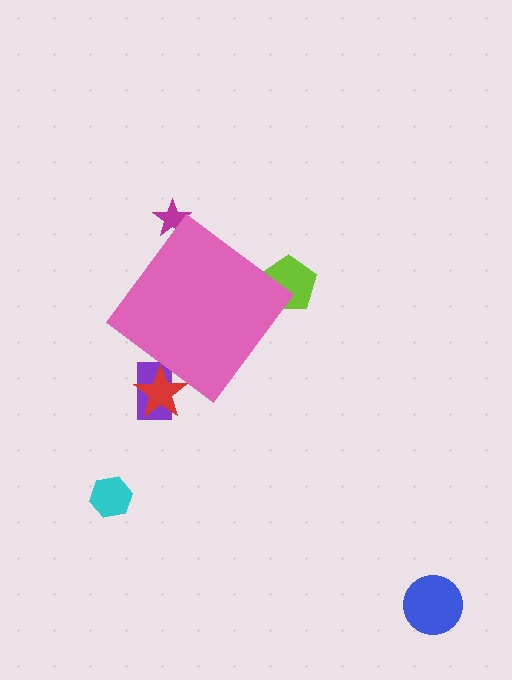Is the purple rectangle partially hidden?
Yes, the purple rectangle is partially hidden behind the pink diamond.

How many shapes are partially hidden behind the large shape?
4 shapes are partially hidden.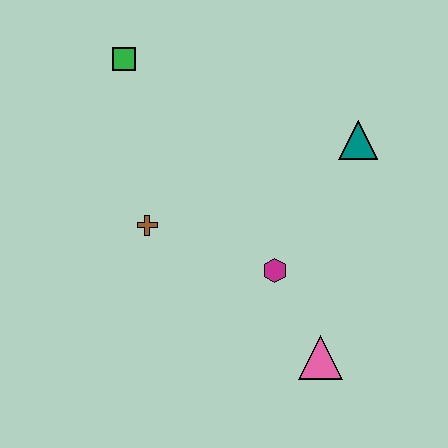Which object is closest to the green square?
The brown cross is closest to the green square.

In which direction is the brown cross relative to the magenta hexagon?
The brown cross is to the left of the magenta hexagon.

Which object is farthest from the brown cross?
The teal triangle is farthest from the brown cross.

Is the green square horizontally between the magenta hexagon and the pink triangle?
No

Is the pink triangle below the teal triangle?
Yes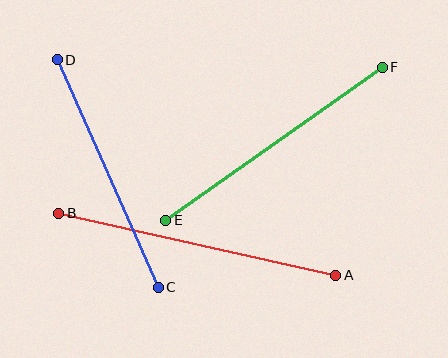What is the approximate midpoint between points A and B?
The midpoint is at approximately (197, 244) pixels.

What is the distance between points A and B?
The distance is approximately 284 pixels.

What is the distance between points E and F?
The distance is approximately 265 pixels.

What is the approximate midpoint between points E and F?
The midpoint is at approximately (274, 144) pixels.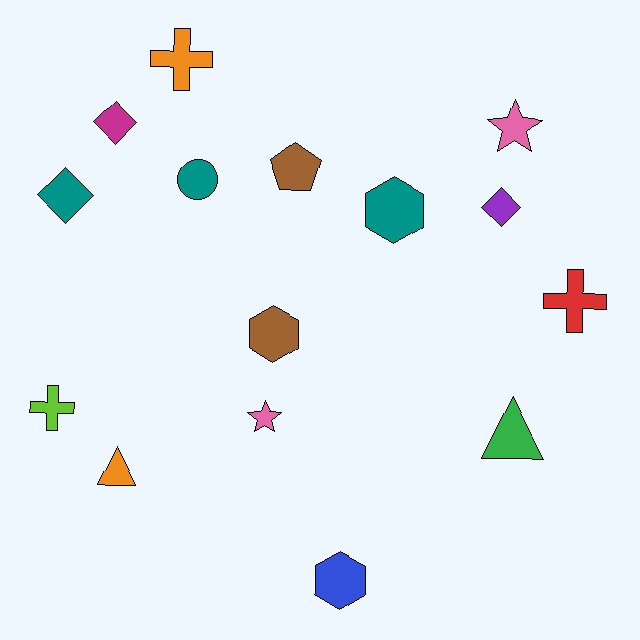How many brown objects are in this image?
There are 2 brown objects.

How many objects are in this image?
There are 15 objects.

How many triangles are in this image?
There are 2 triangles.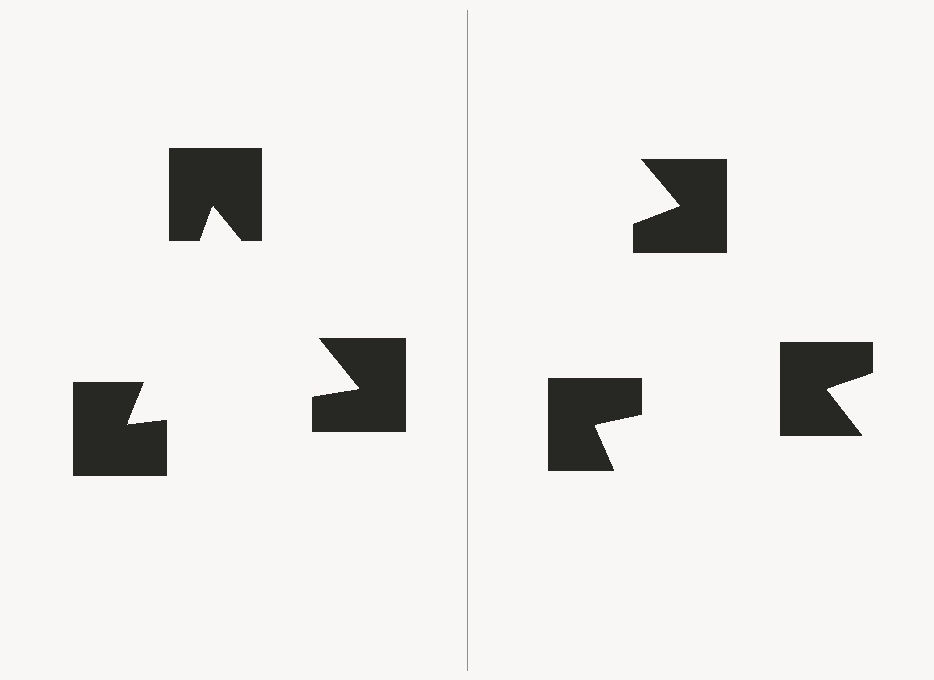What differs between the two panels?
The notched squares are positioned identically on both sides; only the wedge orientations differ. On the left they align to a triangle; on the right they are misaligned.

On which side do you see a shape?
An illusory triangle appears on the left side. On the right side the wedge cuts are rotated, so no coherent shape forms.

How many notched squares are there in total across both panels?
6 — 3 on each side.